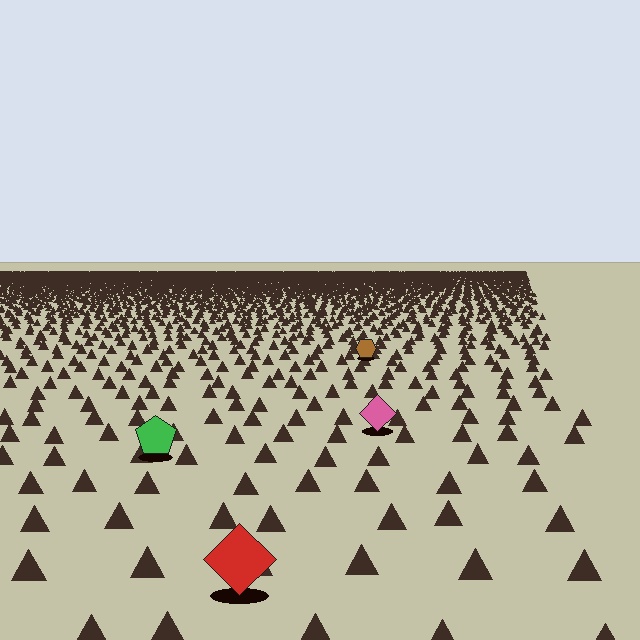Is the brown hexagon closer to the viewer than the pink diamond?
No. The pink diamond is closer — you can tell from the texture gradient: the ground texture is coarser near it.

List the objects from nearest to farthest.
From nearest to farthest: the red diamond, the green pentagon, the pink diamond, the brown hexagon.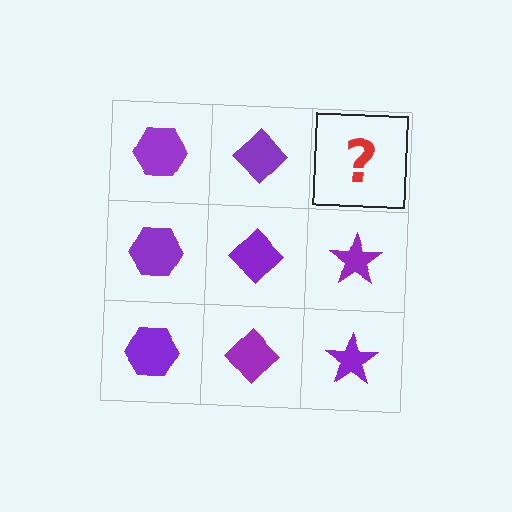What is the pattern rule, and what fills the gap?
The rule is that each column has a consistent shape. The gap should be filled with a purple star.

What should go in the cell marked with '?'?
The missing cell should contain a purple star.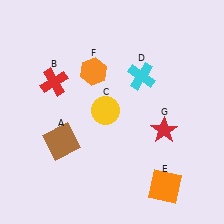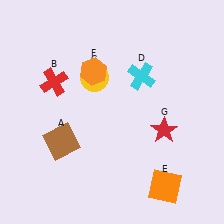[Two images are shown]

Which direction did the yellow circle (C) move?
The yellow circle (C) moved up.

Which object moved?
The yellow circle (C) moved up.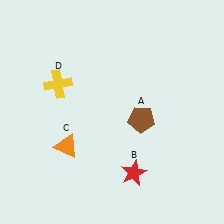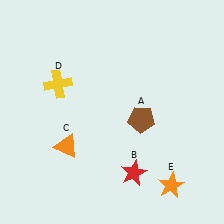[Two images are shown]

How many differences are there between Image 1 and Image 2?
There is 1 difference between the two images.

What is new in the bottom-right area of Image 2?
An orange star (E) was added in the bottom-right area of Image 2.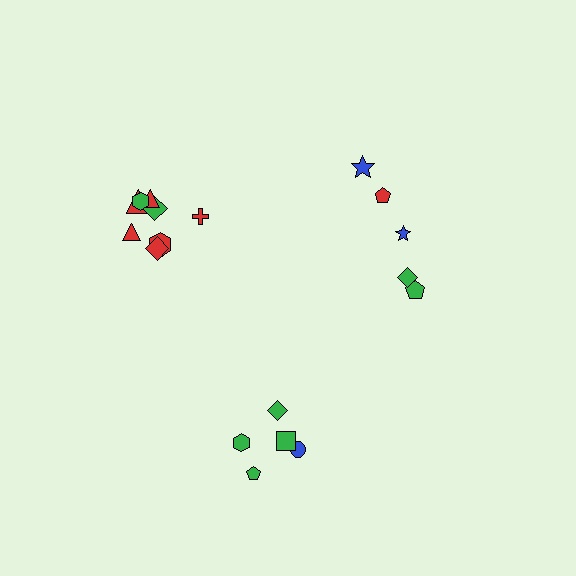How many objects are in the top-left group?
There are 8 objects.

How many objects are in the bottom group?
There are 5 objects.